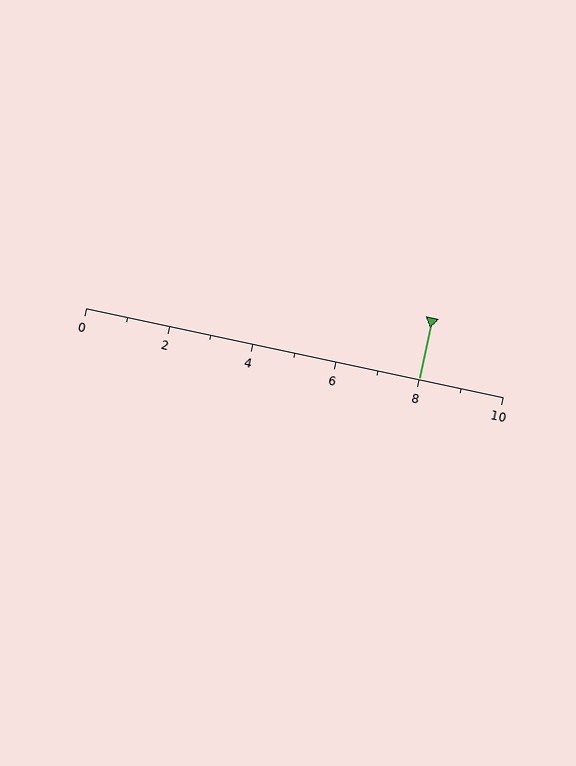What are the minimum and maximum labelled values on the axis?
The axis runs from 0 to 10.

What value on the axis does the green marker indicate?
The marker indicates approximately 8.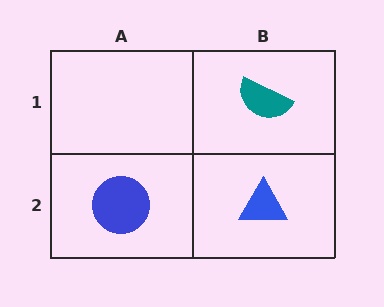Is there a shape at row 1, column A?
No, that cell is empty.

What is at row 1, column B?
A teal semicircle.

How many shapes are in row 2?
2 shapes.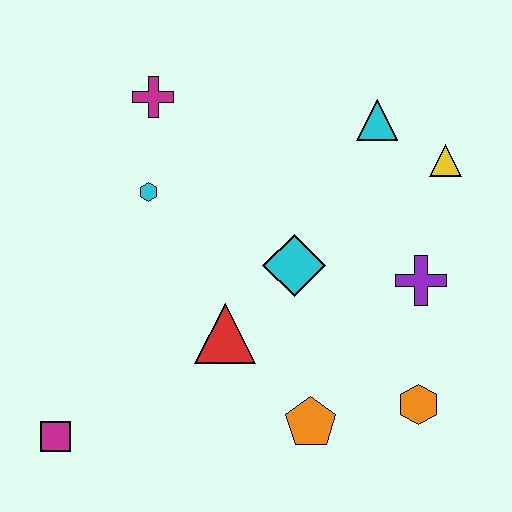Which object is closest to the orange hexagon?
The orange pentagon is closest to the orange hexagon.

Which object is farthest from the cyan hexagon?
The orange hexagon is farthest from the cyan hexagon.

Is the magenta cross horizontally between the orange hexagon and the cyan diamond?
No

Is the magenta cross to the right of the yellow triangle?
No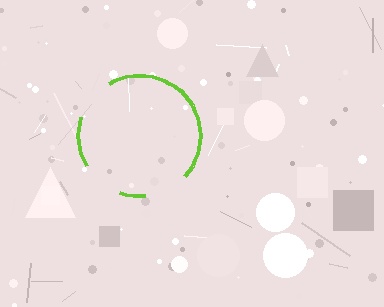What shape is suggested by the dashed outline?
The dashed outline suggests a circle.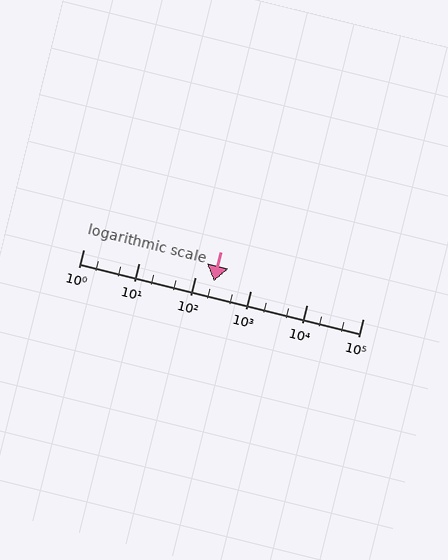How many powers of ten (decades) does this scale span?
The scale spans 5 decades, from 1 to 100000.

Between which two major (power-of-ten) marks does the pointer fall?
The pointer is between 100 and 1000.